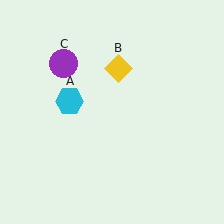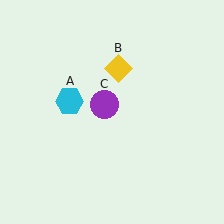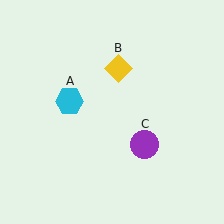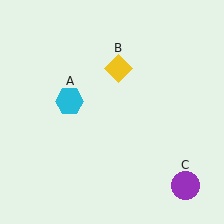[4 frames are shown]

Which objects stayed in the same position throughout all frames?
Cyan hexagon (object A) and yellow diamond (object B) remained stationary.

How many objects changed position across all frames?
1 object changed position: purple circle (object C).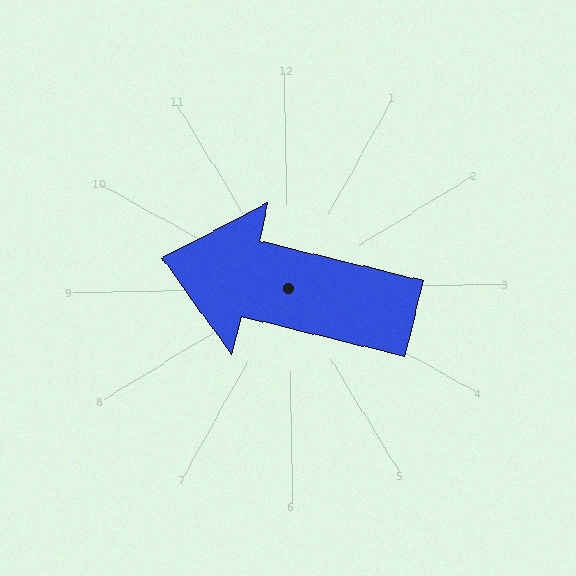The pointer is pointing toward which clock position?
Roughly 9 o'clock.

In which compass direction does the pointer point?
West.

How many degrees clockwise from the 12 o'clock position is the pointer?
Approximately 285 degrees.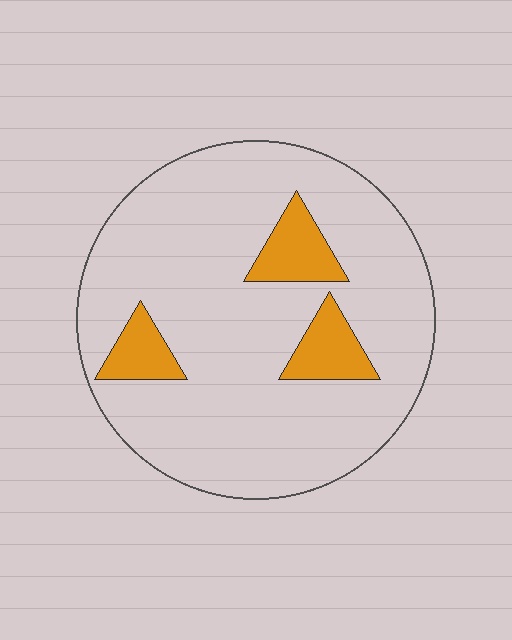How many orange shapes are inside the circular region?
3.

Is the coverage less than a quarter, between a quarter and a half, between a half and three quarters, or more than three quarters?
Less than a quarter.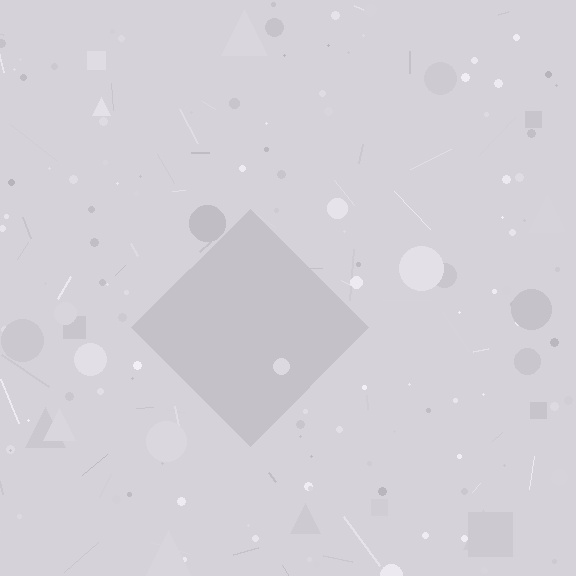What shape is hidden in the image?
A diamond is hidden in the image.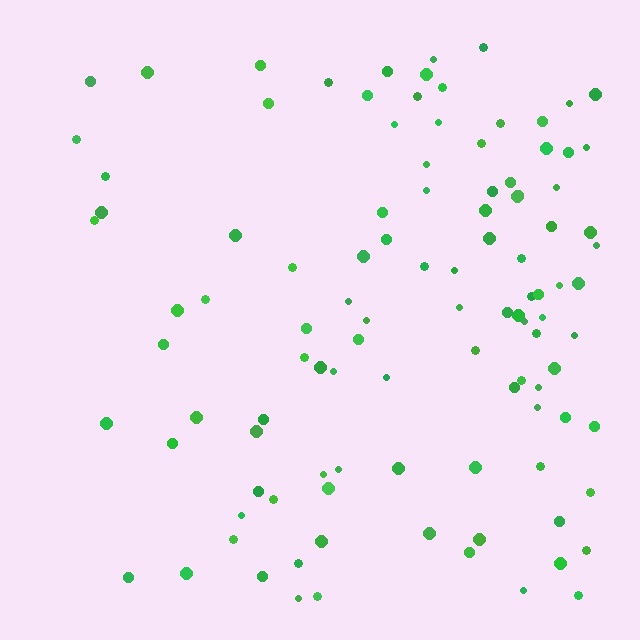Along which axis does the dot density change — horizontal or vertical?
Horizontal.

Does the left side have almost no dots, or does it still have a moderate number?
Still a moderate number, just noticeably fewer than the right.